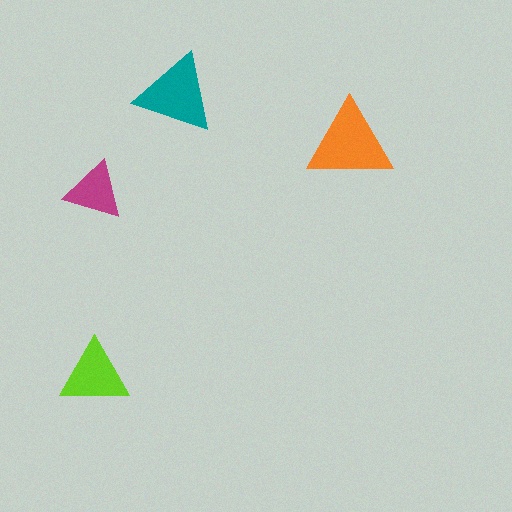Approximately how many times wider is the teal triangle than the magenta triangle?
About 1.5 times wider.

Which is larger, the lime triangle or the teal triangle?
The teal one.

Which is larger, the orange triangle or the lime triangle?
The orange one.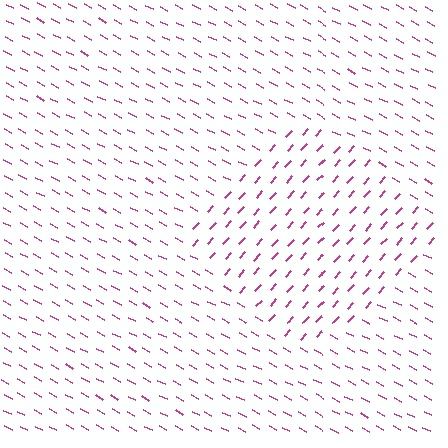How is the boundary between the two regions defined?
The boundary is defined purely by a change in line orientation (approximately 75 degrees difference). All lines are the same color and thickness.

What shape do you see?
I see a diamond.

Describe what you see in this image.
The image is filled with small magenta line segments. A diamond region in the image has lines oriented differently from the surrounding lines, creating a visible texture boundary.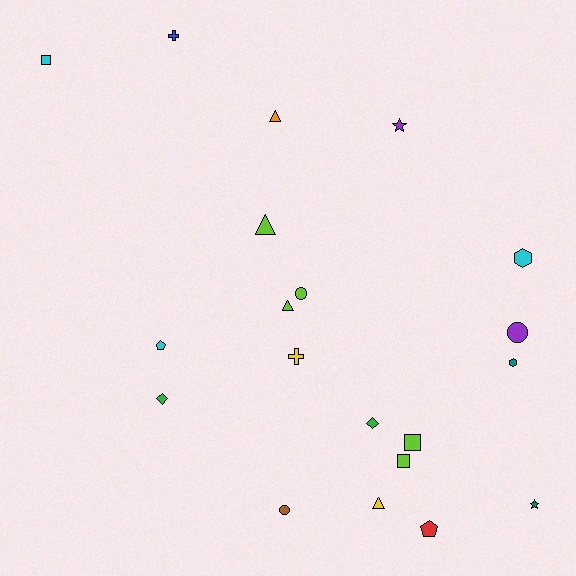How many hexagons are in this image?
There are 2 hexagons.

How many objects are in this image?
There are 20 objects.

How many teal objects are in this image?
There are 2 teal objects.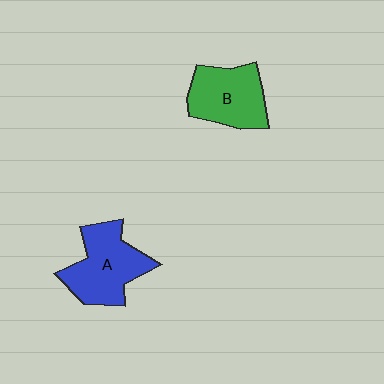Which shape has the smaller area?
Shape B (green).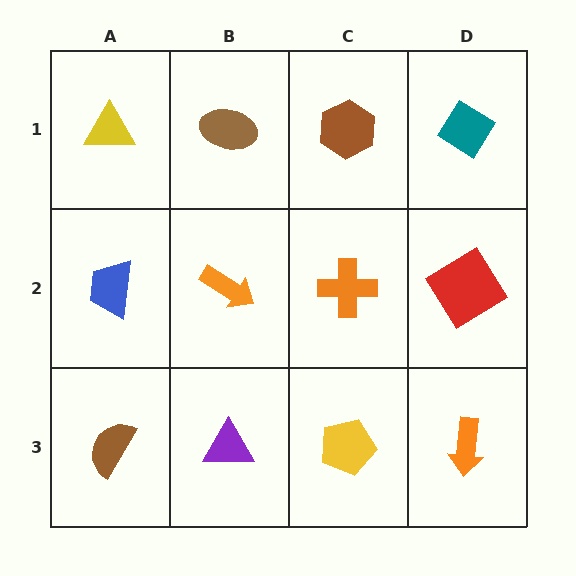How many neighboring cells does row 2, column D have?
3.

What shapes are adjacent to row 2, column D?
A teal diamond (row 1, column D), an orange arrow (row 3, column D), an orange cross (row 2, column C).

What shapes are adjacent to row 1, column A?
A blue trapezoid (row 2, column A), a brown ellipse (row 1, column B).